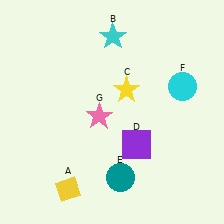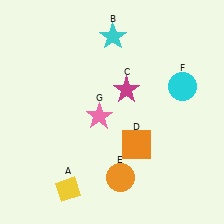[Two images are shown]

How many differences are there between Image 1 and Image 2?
There are 3 differences between the two images.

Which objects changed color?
C changed from yellow to magenta. D changed from purple to orange. E changed from teal to orange.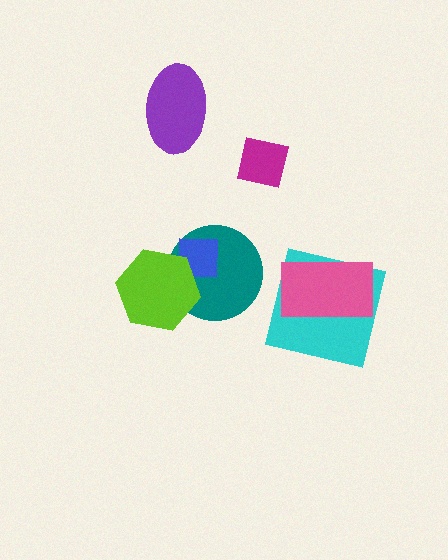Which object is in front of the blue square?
The lime hexagon is in front of the blue square.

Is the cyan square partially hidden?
Yes, it is partially covered by another shape.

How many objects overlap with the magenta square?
0 objects overlap with the magenta square.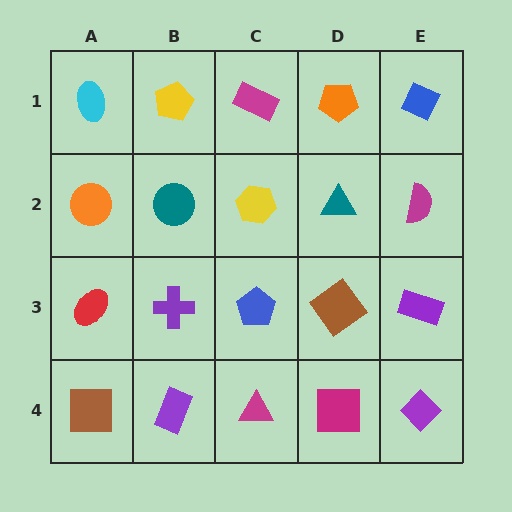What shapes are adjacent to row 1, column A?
An orange circle (row 2, column A), a yellow pentagon (row 1, column B).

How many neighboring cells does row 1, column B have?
3.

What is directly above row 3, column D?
A teal triangle.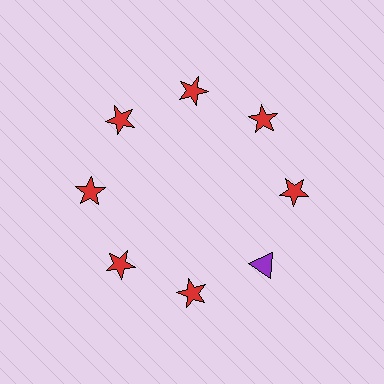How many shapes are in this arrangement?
There are 8 shapes arranged in a ring pattern.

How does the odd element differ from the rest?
It differs in both color (purple instead of red) and shape (triangle instead of star).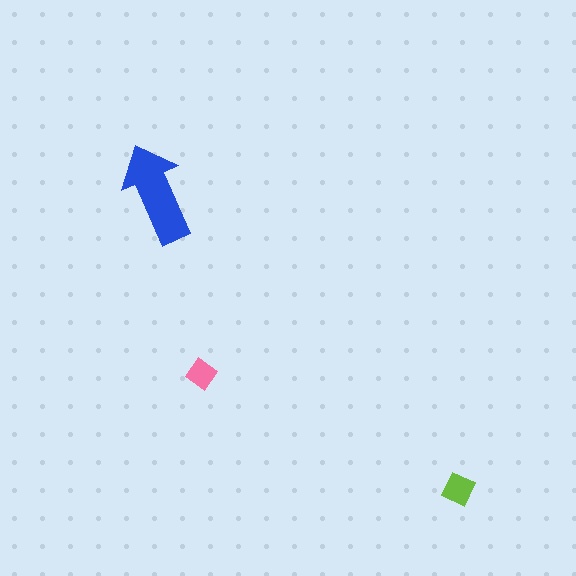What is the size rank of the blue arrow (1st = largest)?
1st.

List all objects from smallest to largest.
The pink diamond, the lime square, the blue arrow.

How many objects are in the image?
There are 3 objects in the image.